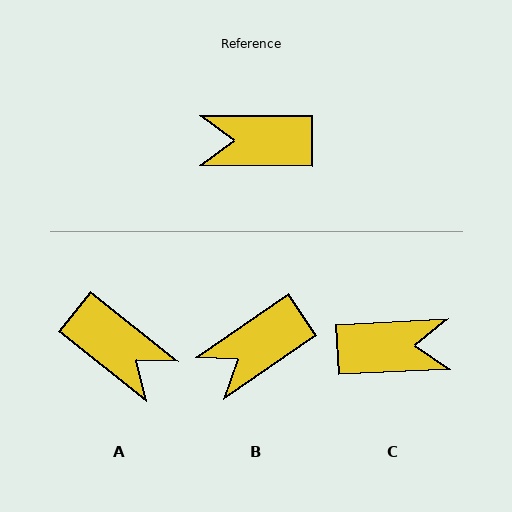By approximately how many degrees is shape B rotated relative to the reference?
Approximately 35 degrees counter-clockwise.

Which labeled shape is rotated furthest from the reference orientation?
C, about 177 degrees away.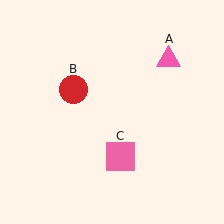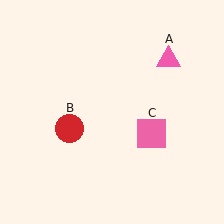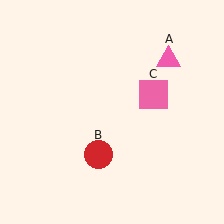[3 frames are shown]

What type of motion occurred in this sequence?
The red circle (object B), pink square (object C) rotated counterclockwise around the center of the scene.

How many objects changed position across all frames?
2 objects changed position: red circle (object B), pink square (object C).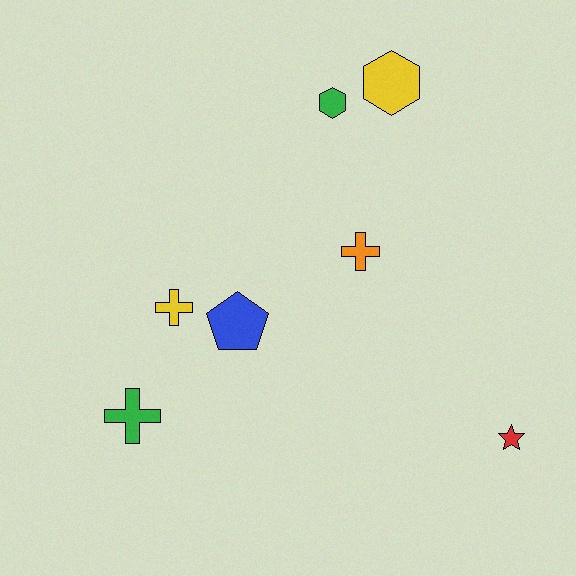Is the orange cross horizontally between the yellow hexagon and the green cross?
Yes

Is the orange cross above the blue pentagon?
Yes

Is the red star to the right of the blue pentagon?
Yes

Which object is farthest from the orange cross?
The green cross is farthest from the orange cross.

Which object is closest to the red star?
The orange cross is closest to the red star.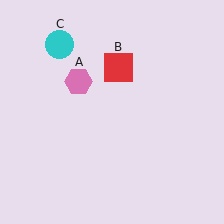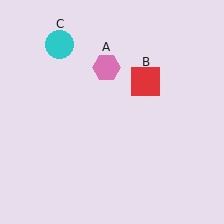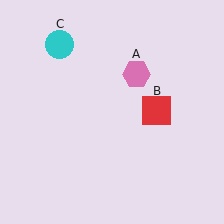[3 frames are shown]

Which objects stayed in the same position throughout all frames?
Cyan circle (object C) remained stationary.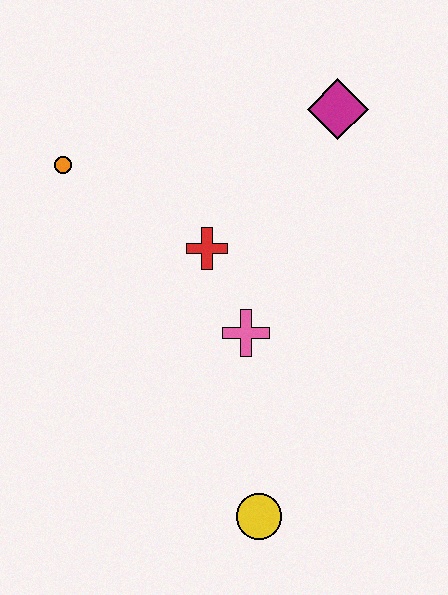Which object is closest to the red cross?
The pink cross is closest to the red cross.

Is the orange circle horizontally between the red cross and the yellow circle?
No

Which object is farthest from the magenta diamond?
The yellow circle is farthest from the magenta diamond.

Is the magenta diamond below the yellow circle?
No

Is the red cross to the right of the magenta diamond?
No